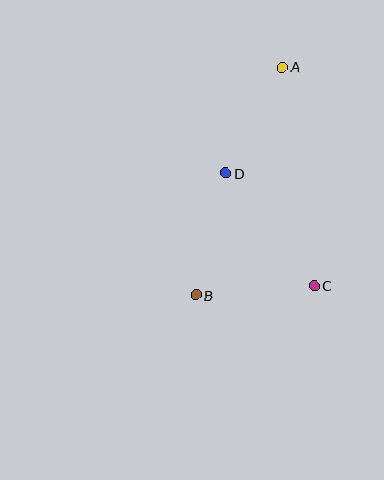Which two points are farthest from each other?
Points A and B are farthest from each other.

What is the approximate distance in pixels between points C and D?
The distance between C and D is approximately 143 pixels.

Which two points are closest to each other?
Points B and C are closest to each other.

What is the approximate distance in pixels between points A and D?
The distance between A and D is approximately 120 pixels.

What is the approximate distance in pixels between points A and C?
The distance between A and C is approximately 221 pixels.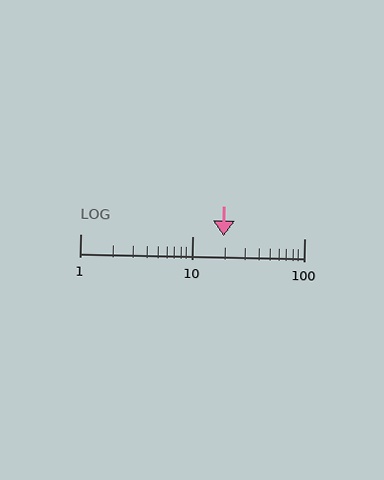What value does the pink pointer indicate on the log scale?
The pointer indicates approximately 19.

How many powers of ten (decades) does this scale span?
The scale spans 2 decades, from 1 to 100.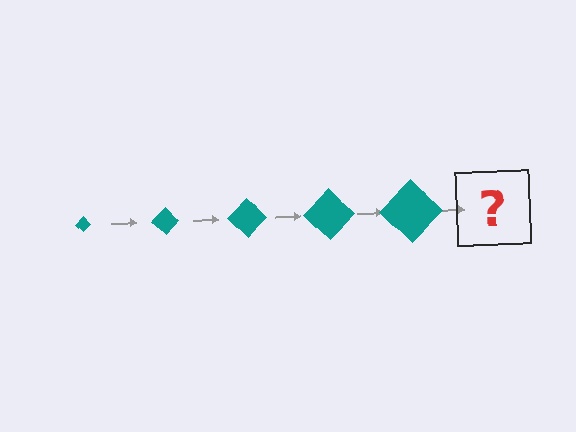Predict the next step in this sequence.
The next step is a teal diamond, larger than the previous one.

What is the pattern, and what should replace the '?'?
The pattern is that the diamond gets progressively larger each step. The '?' should be a teal diamond, larger than the previous one.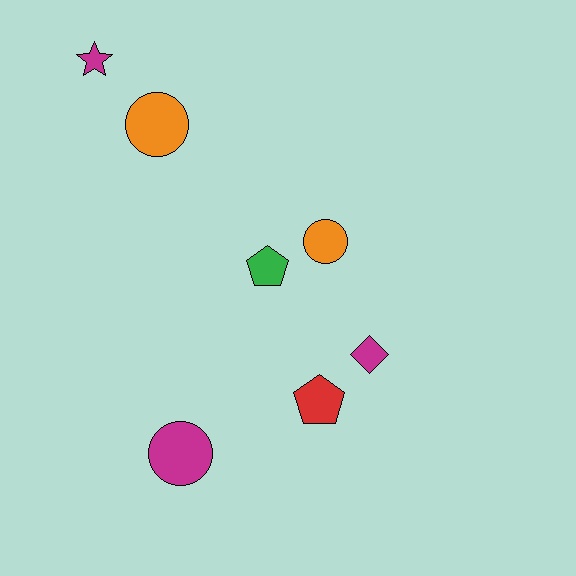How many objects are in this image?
There are 7 objects.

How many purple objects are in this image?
There are no purple objects.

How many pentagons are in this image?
There are 2 pentagons.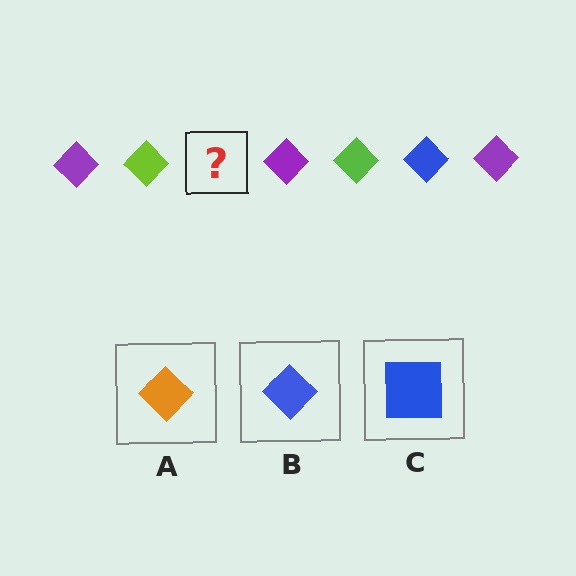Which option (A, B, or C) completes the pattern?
B.